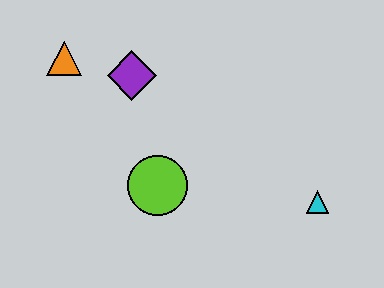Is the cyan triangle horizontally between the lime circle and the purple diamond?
No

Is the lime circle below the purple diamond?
Yes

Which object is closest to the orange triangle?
The purple diamond is closest to the orange triangle.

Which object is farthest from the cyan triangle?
The orange triangle is farthest from the cyan triangle.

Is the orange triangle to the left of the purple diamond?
Yes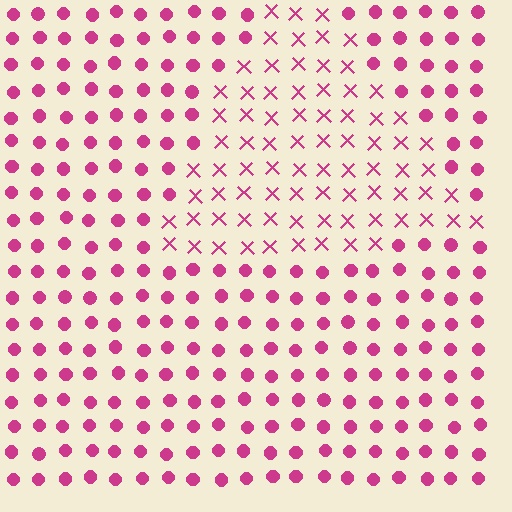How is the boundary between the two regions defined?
The boundary is defined by a change in element shape: X marks inside vs. circles outside. All elements share the same color and spacing.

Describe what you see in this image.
The image is filled with small magenta elements arranged in a uniform grid. A triangle-shaped region contains X marks, while the surrounding area contains circles. The boundary is defined purely by the change in element shape.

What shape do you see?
I see a triangle.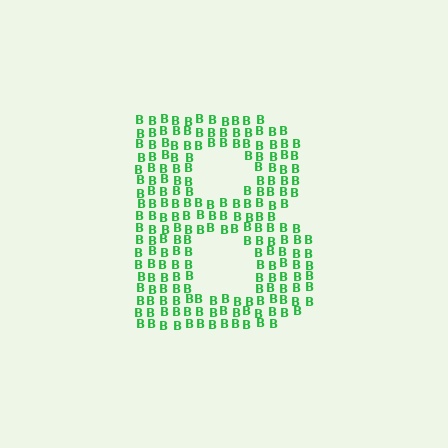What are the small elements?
The small elements are letter B's.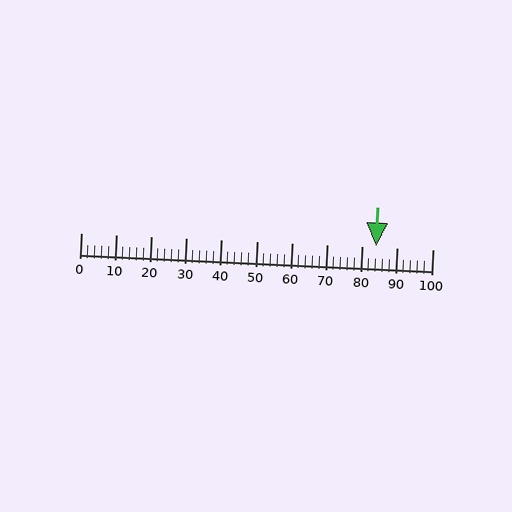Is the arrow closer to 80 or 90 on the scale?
The arrow is closer to 80.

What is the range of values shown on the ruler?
The ruler shows values from 0 to 100.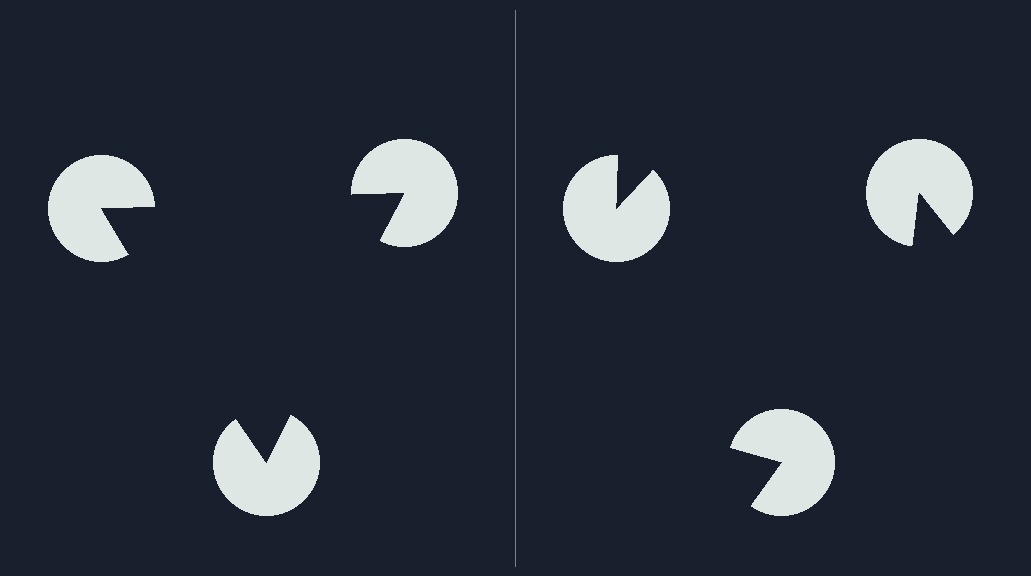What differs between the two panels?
The pac-man discs are positioned identically on both sides; only the wedge orientations differ. On the left they align to a triangle; on the right they are misaligned.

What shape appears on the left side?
An illusory triangle.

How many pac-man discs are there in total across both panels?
6 — 3 on each side.